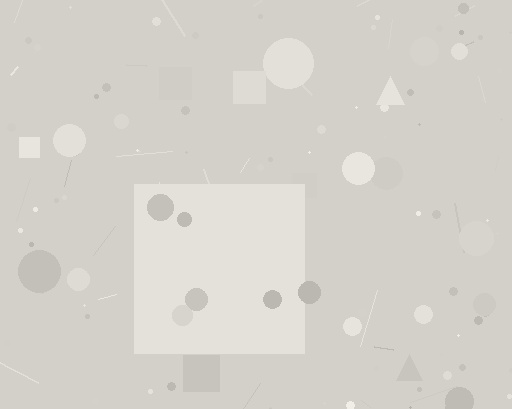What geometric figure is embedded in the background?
A square is embedded in the background.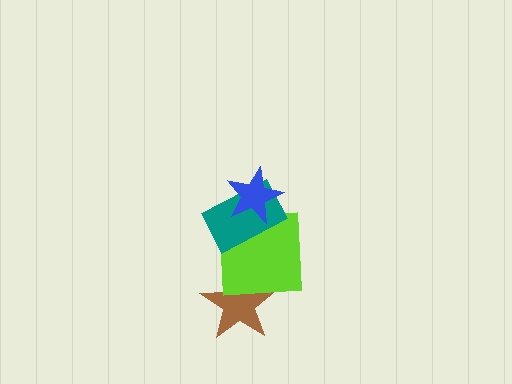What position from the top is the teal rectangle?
The teal rectangle is 2nd from the top.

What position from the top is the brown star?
The brown star is 4th from the top.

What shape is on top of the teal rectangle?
The blue star is on top of the teal rectangle.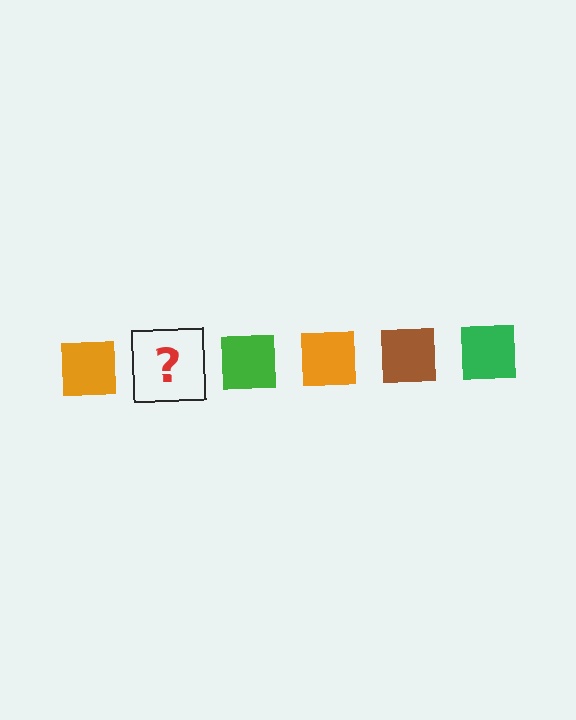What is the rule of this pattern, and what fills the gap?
The rule is that the pattern cycles through orange, brown, green squares. The gap should be filled with a brown square.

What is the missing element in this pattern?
The missing element is a brown square.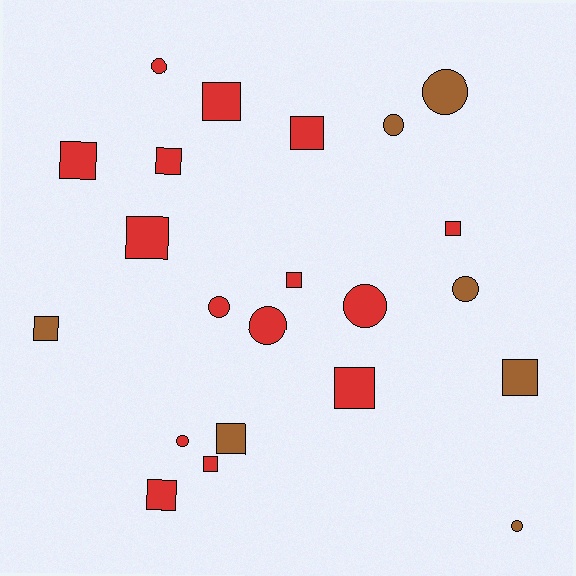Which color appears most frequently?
Red, with 15 objects.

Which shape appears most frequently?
Square, with 13 objects.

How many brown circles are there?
There are 4 brown circles.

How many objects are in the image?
There are 22 objects.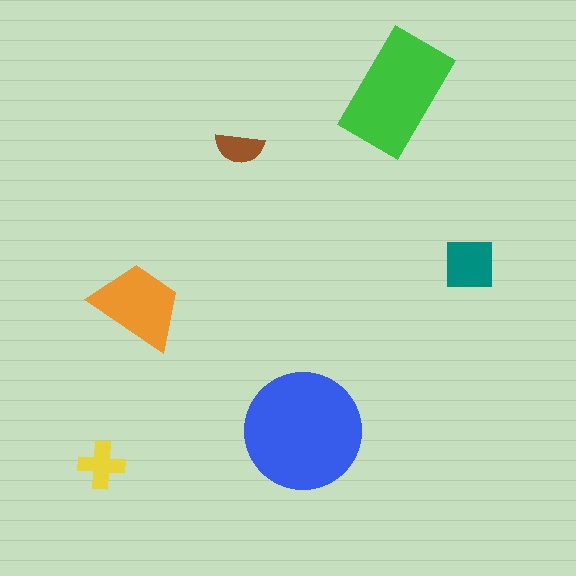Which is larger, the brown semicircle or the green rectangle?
The green rectangle.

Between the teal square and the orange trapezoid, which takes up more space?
The orange trapezoid.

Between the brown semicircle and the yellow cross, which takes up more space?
The yellow cross.